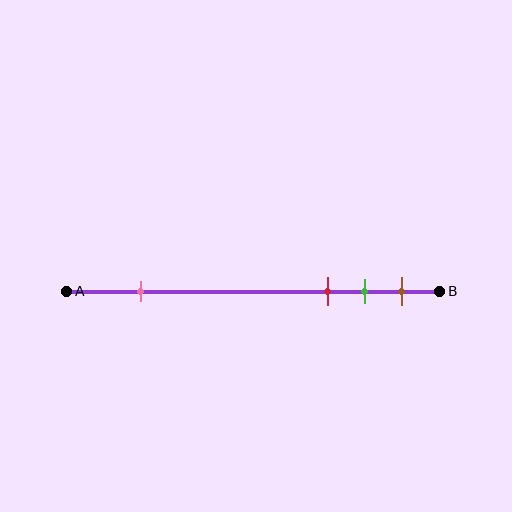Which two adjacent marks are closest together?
The green and brown marks are the closest adjacent pair.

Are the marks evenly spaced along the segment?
No, the marks are not evenly spaced.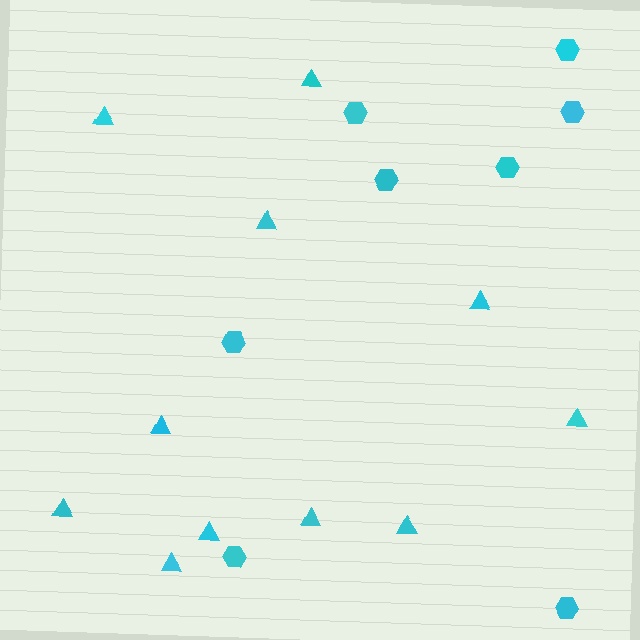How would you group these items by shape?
There are 2 groups: one group of triangles (11) and one group of hexagons (8).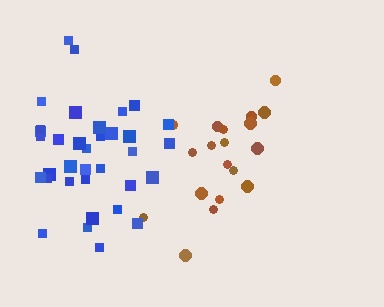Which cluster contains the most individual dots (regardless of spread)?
Blue (35).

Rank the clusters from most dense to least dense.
blue, brown.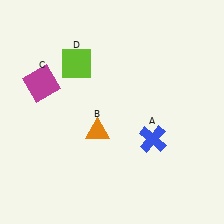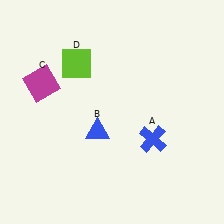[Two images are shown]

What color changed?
The triangle (B) changed from orange in Image 1 to blue in Image 2.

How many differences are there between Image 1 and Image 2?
There is 1 difference between the two images.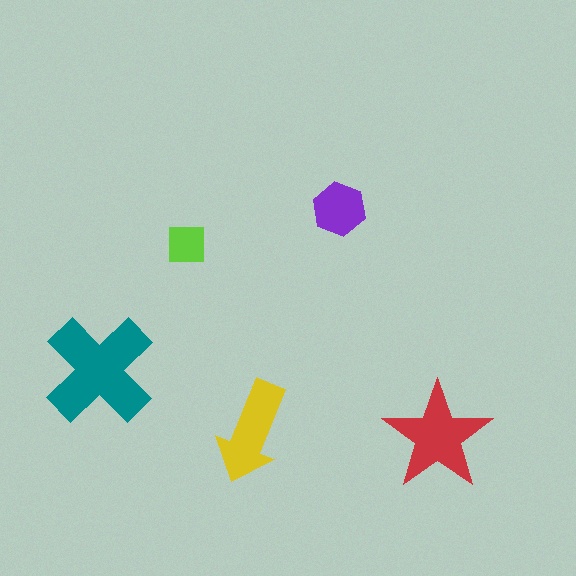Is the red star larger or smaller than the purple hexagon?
Larger.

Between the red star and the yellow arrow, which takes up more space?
The red star.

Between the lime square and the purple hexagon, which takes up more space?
The purple hexagon.